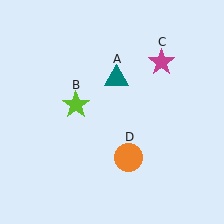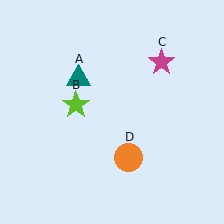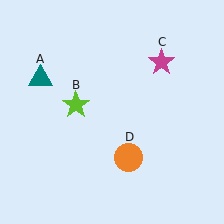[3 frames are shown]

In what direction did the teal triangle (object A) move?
The teal triangle (object A) moved left.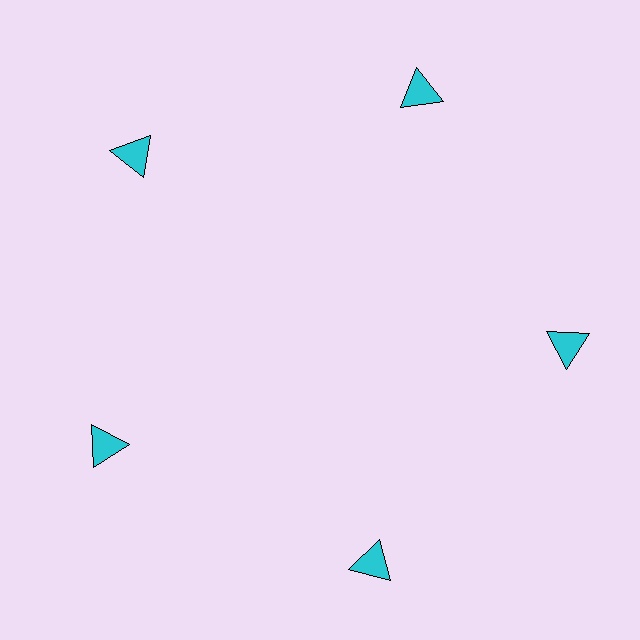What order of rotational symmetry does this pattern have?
This pattern has 5-fold rotational symmetry.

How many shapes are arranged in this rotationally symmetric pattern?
There are 5 shapes, arranged in 5 groups of 1.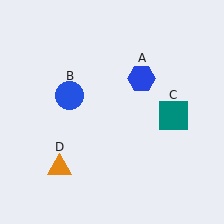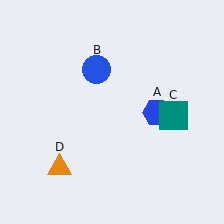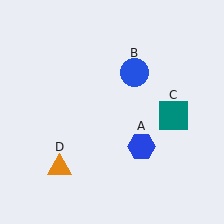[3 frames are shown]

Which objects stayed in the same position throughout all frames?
Teal square (object C) and orange triangle (object D) remained stationary.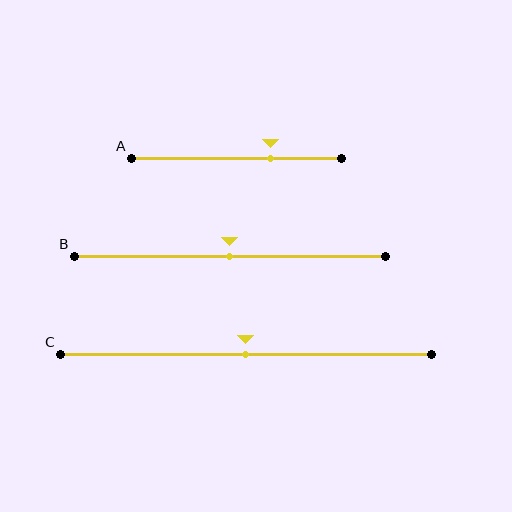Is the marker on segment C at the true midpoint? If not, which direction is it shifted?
Yes, the marker on segment C is at the true midpoint.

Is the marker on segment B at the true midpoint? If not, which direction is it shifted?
Yes, the marker on segment B is at the true midpoint.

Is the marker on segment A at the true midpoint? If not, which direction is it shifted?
No, the marker on segment A is shifted to the right by about 16% of the segment length.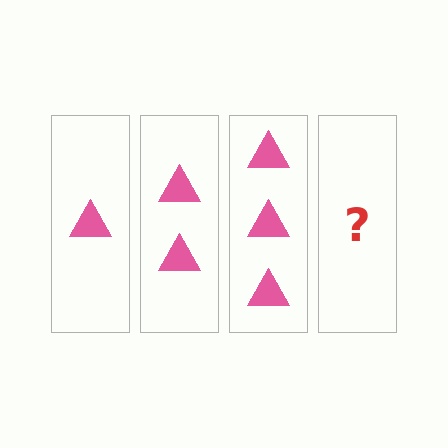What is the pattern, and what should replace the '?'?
The pattern is that each step adds one more triangle. The '?' should be 4 triangles.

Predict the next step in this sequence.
The next step is 4 triangles.